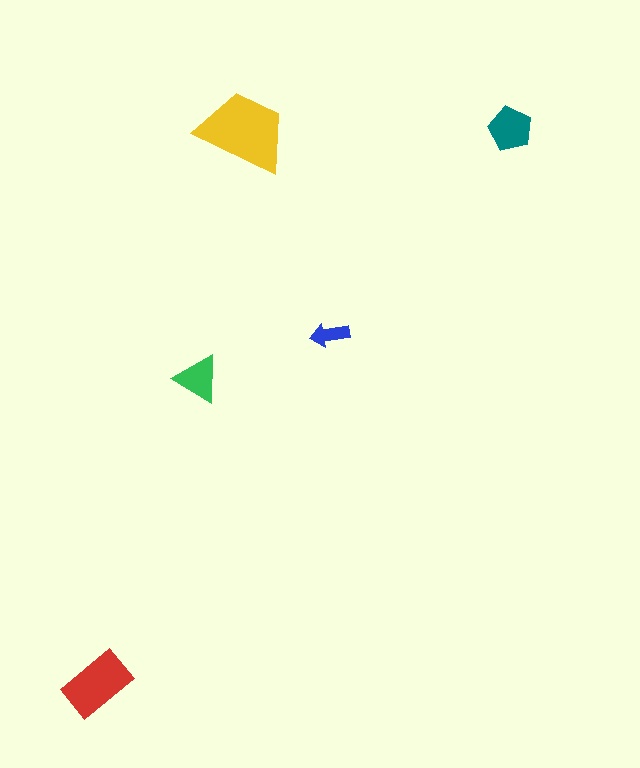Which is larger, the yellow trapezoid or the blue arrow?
The yellow trapezoid.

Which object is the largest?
The yellow trapezoid.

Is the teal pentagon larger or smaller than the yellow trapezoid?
Smaller.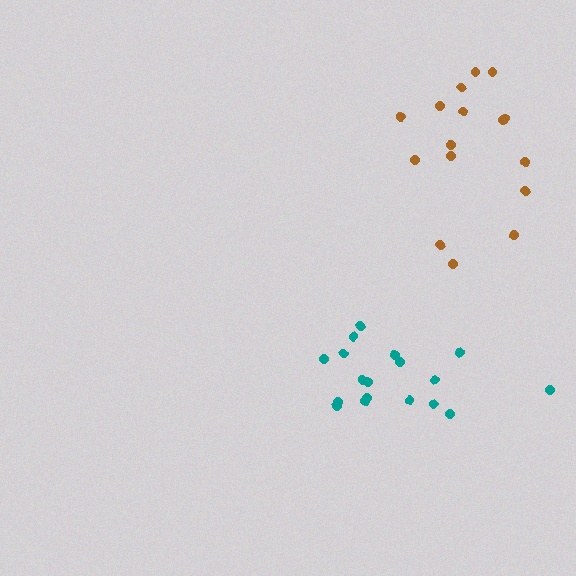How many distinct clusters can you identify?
There are 2 distinct clusters.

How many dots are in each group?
Group 1: 18 dots, Group 2: 16 dots (34 total).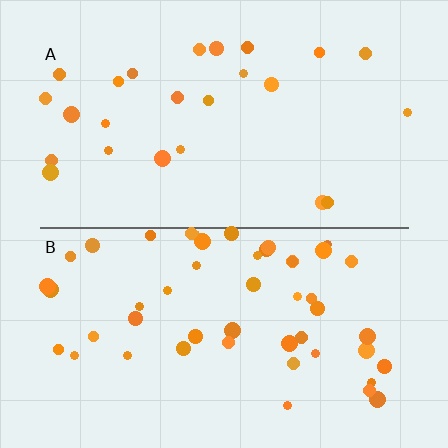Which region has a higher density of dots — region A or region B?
B (the bottom).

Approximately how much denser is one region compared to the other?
Approximately 2.0× — region B over region A.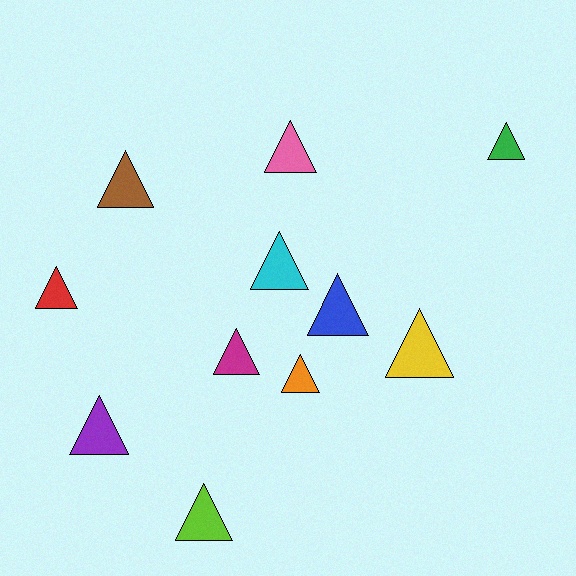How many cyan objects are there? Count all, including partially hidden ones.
There is 1 cyan object.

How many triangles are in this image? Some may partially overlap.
There are 11 triangles.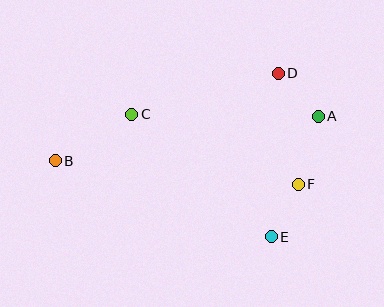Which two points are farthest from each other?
Points A and B are farthest from each other.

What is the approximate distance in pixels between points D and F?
The distance between D and F is approximately 113 pixels.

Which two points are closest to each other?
Points A and D are closest to each other.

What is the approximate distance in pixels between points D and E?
The distance between D and E is approximately 164 pixels.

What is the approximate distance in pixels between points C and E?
The distance between C and E is approximately 185 pixels.